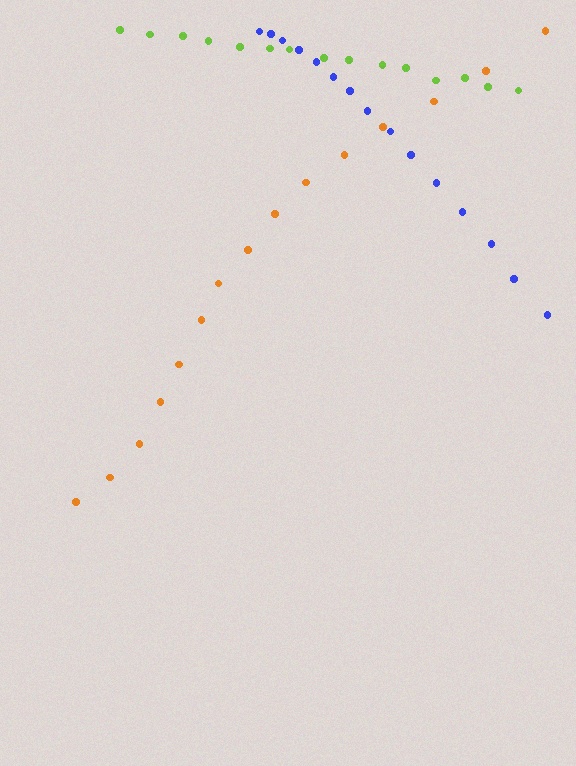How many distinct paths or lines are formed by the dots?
There are 3 distinct paths.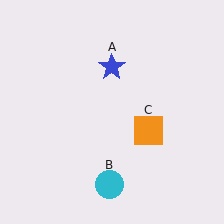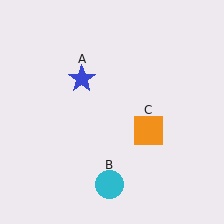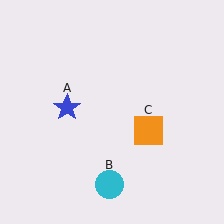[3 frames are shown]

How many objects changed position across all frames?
1 object changed position: blue star (object A).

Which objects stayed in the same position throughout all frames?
Cyan circle (object B) and orange square (object C) remained stationary.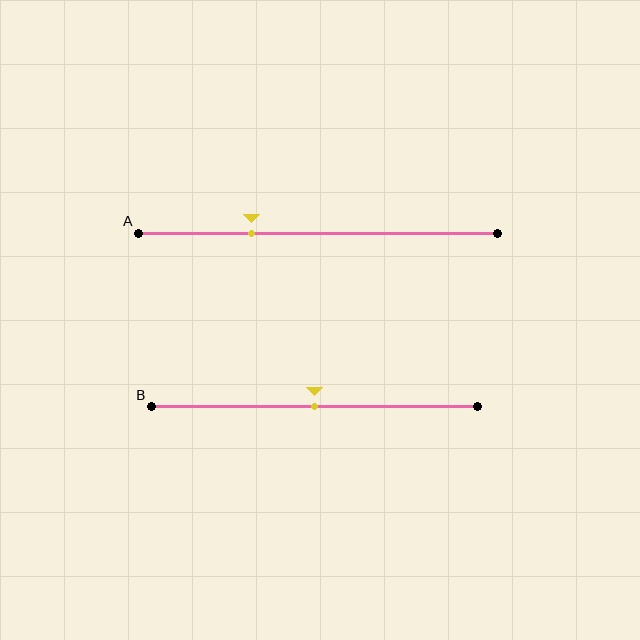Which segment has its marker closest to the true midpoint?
Segment B has its marker closest to the true midpoint.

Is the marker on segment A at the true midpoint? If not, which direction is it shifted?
No, the marker on segment A is shifted to the left by about 18% of the segment length.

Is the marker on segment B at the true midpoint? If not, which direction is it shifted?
Yes, the marker on segment B is at the true midpoint.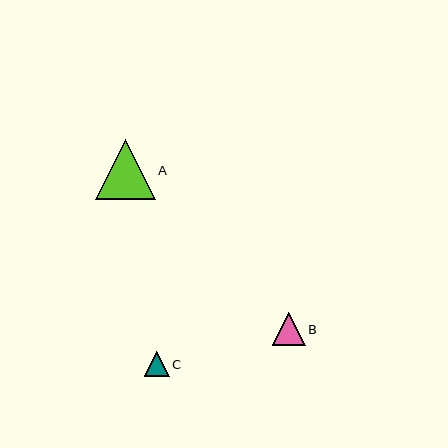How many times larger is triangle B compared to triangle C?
Triangle B is approximately 1.3 times the size of triangle C.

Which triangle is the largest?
Triangle A is the largest with a size of approximately 60 pixels.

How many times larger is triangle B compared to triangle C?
Triangle B is approximately 1.3 times the size of triangle C.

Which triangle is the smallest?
Triangle C is the smallest with a size of approximately 25 pixels.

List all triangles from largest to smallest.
From largest to smallest: A, B, C.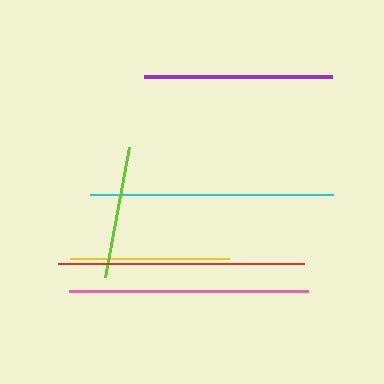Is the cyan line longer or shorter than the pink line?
The cyan line is longer than the pink line.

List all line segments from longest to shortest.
From longest to shortest: red, cyan, pink, purple, yellow, lime.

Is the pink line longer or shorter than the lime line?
The pink line is longer than the lime line.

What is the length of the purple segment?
The purple segment is approximately 188 pixels long.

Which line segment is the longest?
The red line is the longest at approximately 246 pixels.